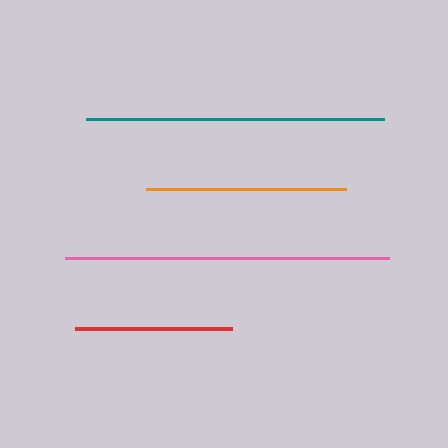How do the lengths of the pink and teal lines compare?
The pink and teal lines are approximately the same length.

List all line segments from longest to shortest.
From longest to shortest: pink, teal, orange, red.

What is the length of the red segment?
The red segment is approximately 158 pixels long.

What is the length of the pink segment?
The pink segment is approximately 323 pixels long.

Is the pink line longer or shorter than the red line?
The pink line is longer than the red line.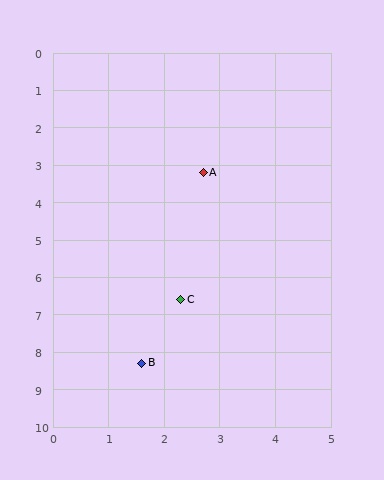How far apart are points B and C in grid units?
Points B and C are about 1.8 grid units apart.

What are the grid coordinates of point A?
Point A is at approximately (2.7, 3.2).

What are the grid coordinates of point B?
Point B is at approximately (1.6, 8.3).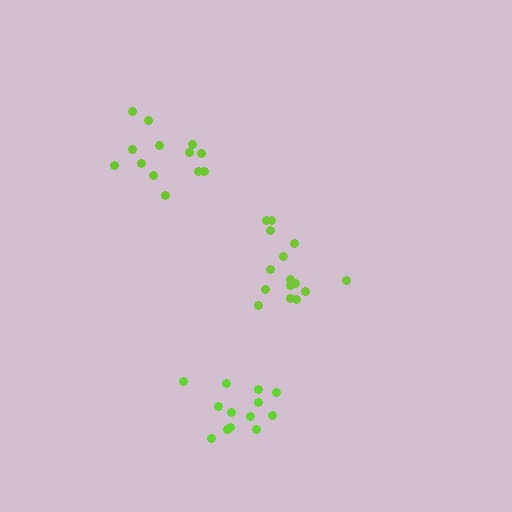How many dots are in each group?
Group 1: 13 dots, Group 2: 15 dots, Group 3: 13 dots (41 total).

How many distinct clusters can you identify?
There are 3 distinct clusters.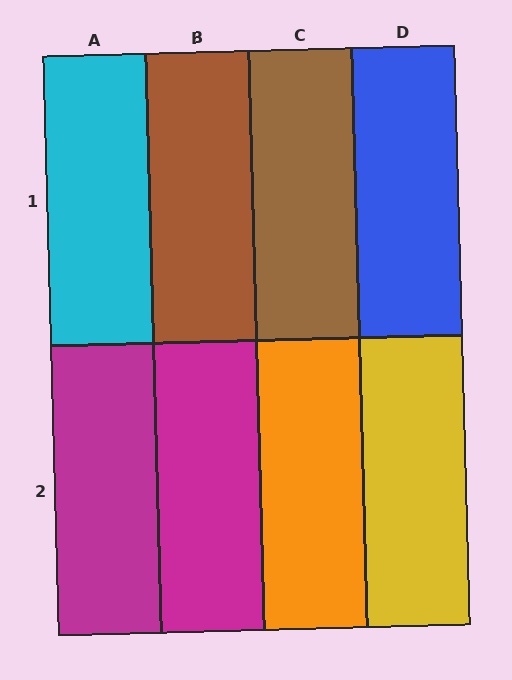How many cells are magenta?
2 cells are magenta.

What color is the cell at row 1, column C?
Brown.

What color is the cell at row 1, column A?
Cyan.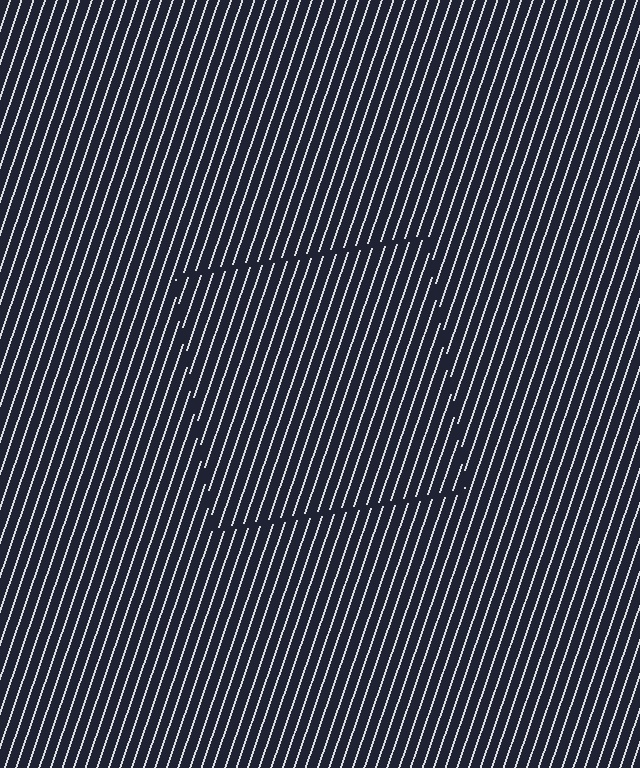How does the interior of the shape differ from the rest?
The interior of the shape contains the same grating, shifted by half a period — the contour is defined by the phase discontinuity where line-ends from the inner and outer gratings abut.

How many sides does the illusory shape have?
4 sides — the line-ends trace a square.